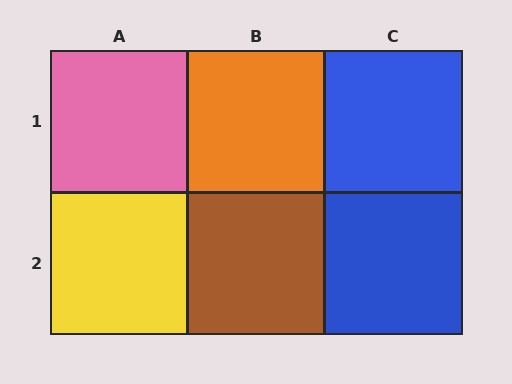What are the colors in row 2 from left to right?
Yellow, brown, blue.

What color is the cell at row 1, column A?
Pink.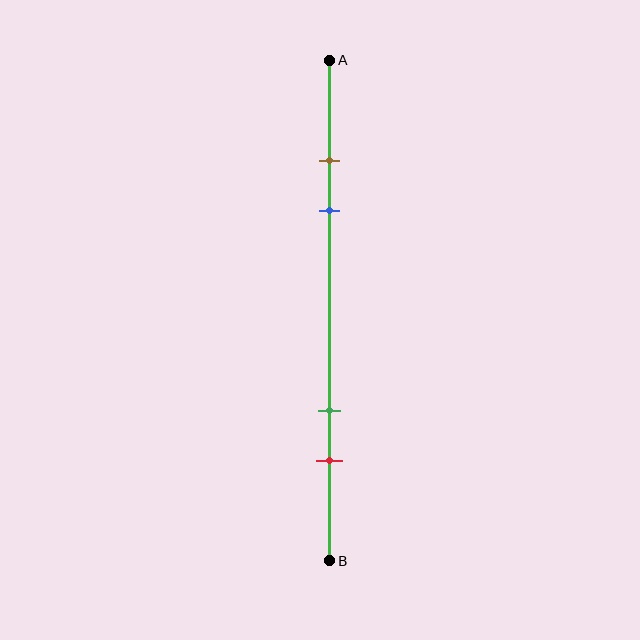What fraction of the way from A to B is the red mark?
The red mark is approximately 80% (0.8) of the way from A to B.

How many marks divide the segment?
There are 4 marks dividing the segment.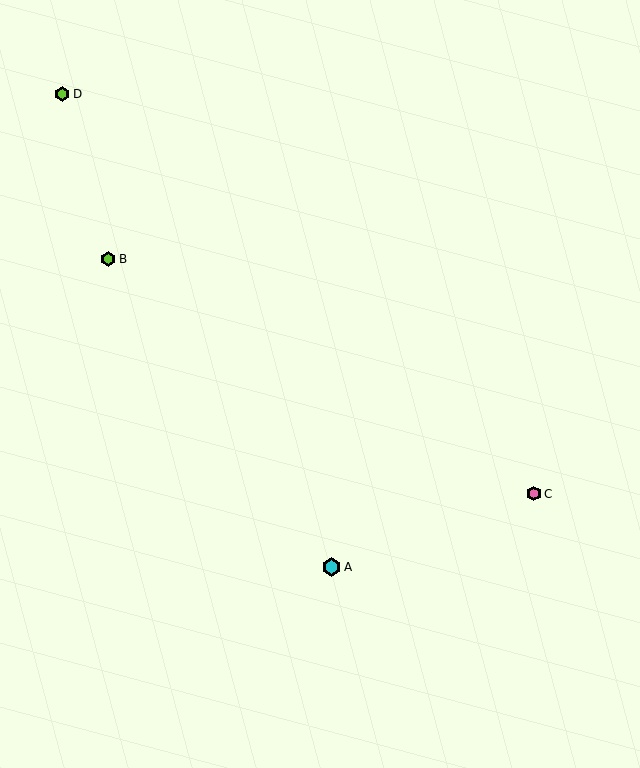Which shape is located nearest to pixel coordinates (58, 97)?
The lime hexagon (labeled D) at (62, 94) is nearest to that location.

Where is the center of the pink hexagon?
The center of the pink hexagon is at (534, 494).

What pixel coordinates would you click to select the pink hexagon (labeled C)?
Click at (534, 494) to select the pink hexagon C.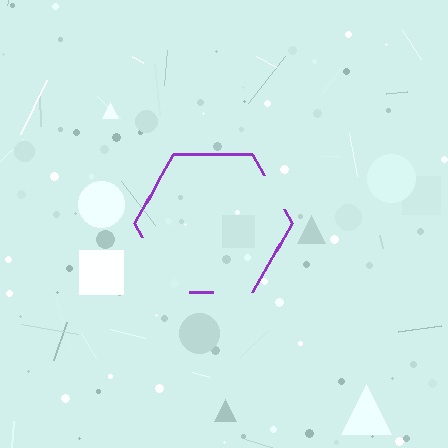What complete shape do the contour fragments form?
The contour fragments form a hexagon.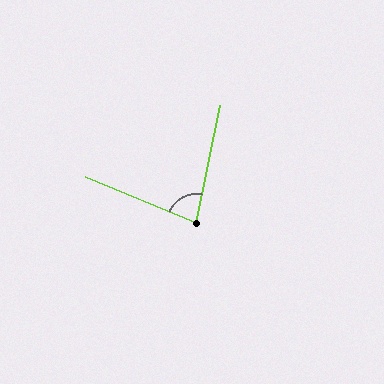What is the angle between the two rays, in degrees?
Approximately 79 degrees.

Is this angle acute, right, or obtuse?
It is acute.